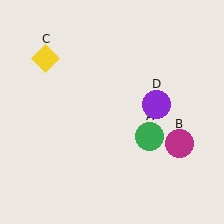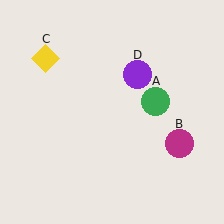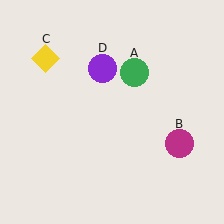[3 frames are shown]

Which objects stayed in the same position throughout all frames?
Magenta circle (object B) and yellow diamond (object C) remained stationary.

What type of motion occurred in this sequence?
The green circle (object A), purple circle (object D) rotated counterclockwise around the center of the scene.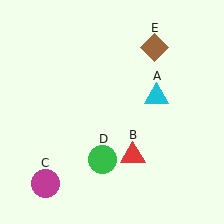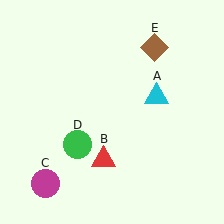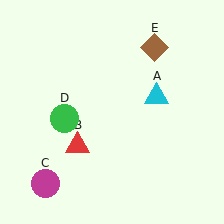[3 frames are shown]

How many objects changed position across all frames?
2 objects changed position: red triangle (object B), green circle (object D).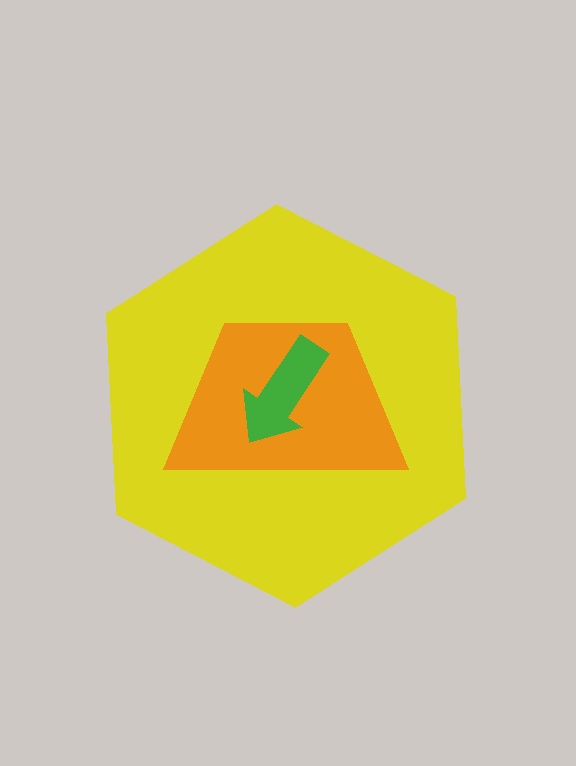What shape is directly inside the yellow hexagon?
The orange trapezoid.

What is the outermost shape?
The yellow hexagon.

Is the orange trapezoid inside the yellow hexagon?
Yes.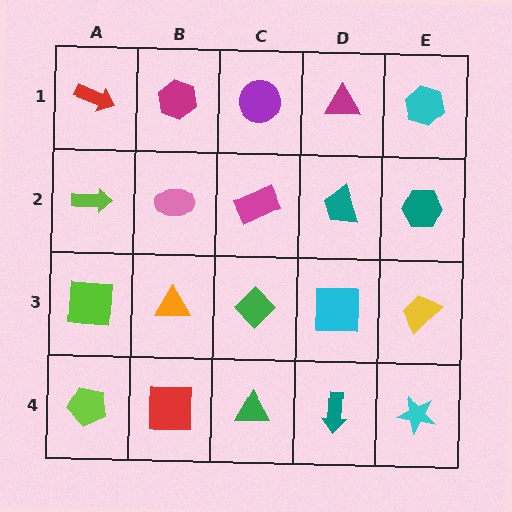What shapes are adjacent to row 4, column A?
A lime square (row 3, column A), a red square (row 4, column B).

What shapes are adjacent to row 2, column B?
A magenta hexagon (row 1, column B), an orange triangle (row 3, column B), a lime arrow (row 2, column A), a magenta rectangle (row 2, column C).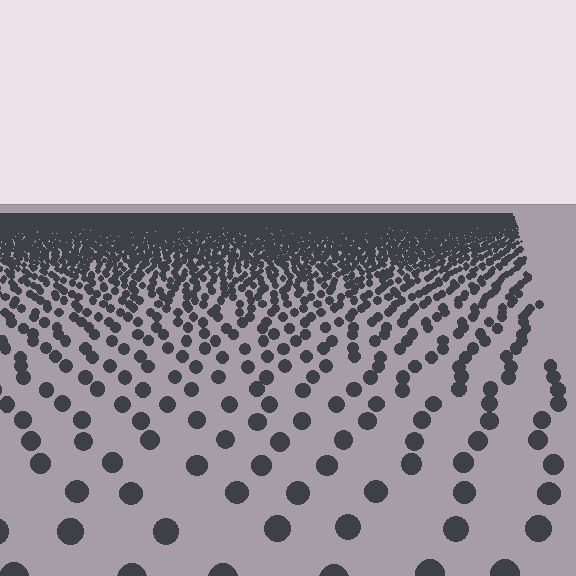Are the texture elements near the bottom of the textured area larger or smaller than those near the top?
Larger. Near the bottom, elements are closer to the viewer and appear at a bigger on-screen size.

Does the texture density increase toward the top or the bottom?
Density increases toward the top.